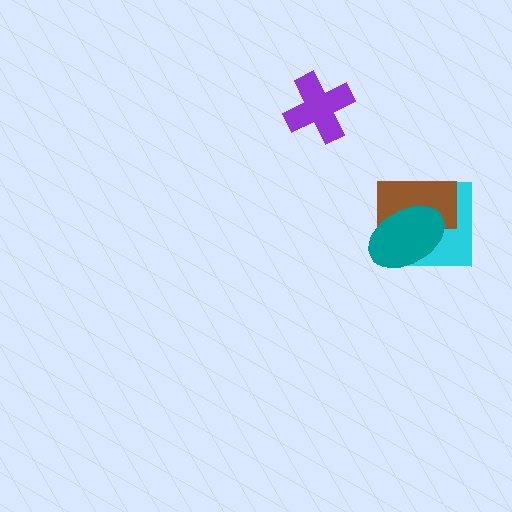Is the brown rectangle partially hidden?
Yes, it is partially covered by another shape.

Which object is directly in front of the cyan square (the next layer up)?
The brown rectangle is directly in front of the cyan square.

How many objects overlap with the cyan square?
2 objects overlap with the cyan square.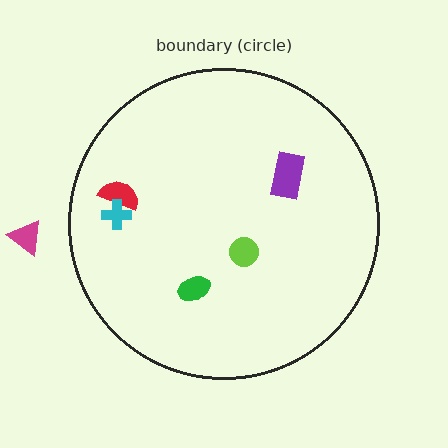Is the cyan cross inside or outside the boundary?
Inside.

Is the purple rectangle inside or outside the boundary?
Inside.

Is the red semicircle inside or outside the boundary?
Inside.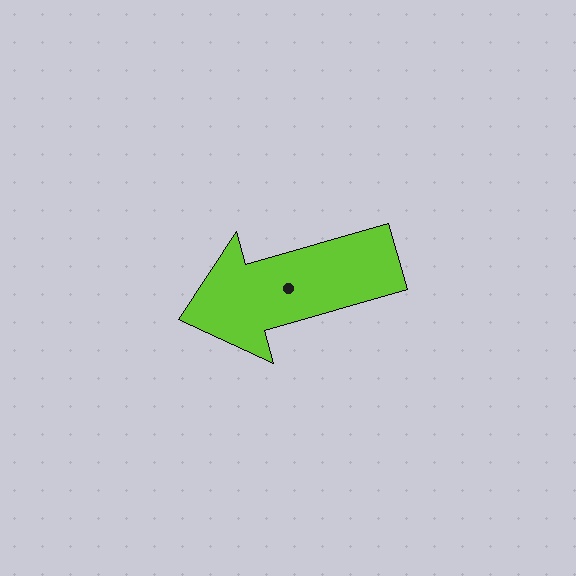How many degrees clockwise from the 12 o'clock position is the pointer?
Approximately 254 degrees.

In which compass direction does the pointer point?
West.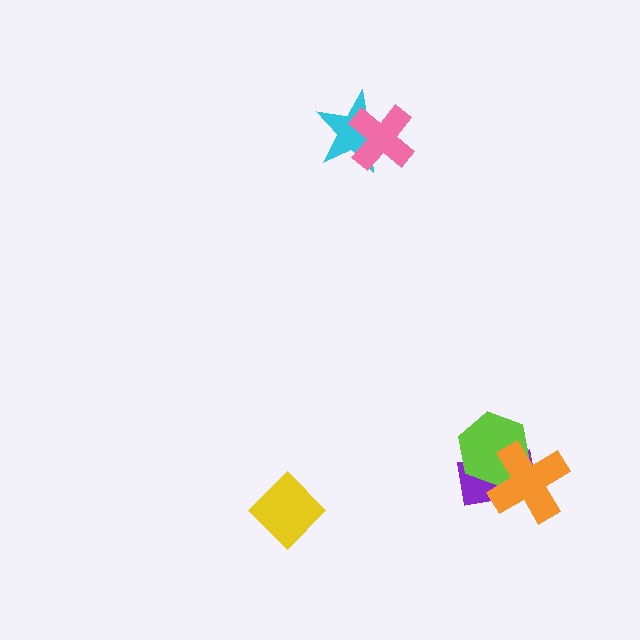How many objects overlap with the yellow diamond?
0 objects overlap with the yellow diamond.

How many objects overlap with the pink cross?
1 object overlaps with the pink cross.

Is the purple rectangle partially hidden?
Yes, it is partially covered by another shape.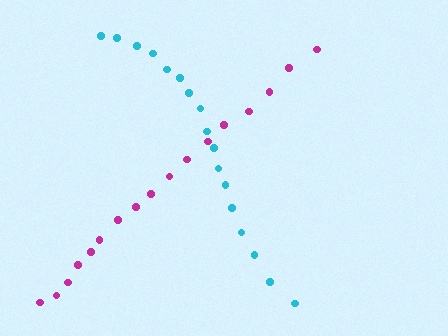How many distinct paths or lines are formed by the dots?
There are 2 distinct paths.